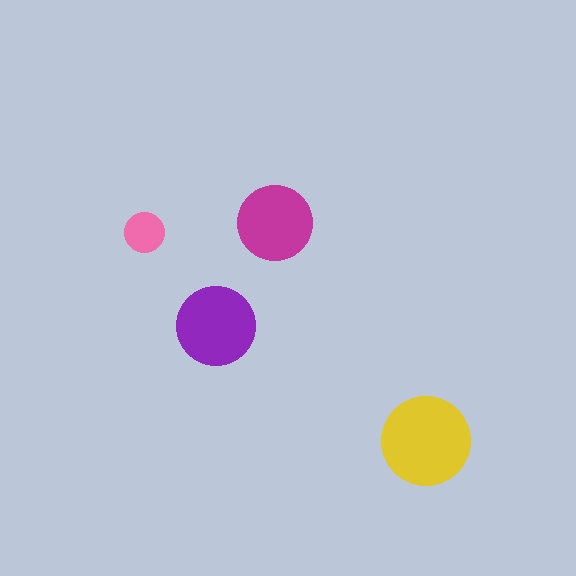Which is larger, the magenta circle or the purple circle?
The purple one.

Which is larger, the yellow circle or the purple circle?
The yellow one.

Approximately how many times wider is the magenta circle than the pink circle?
About 2 times wider.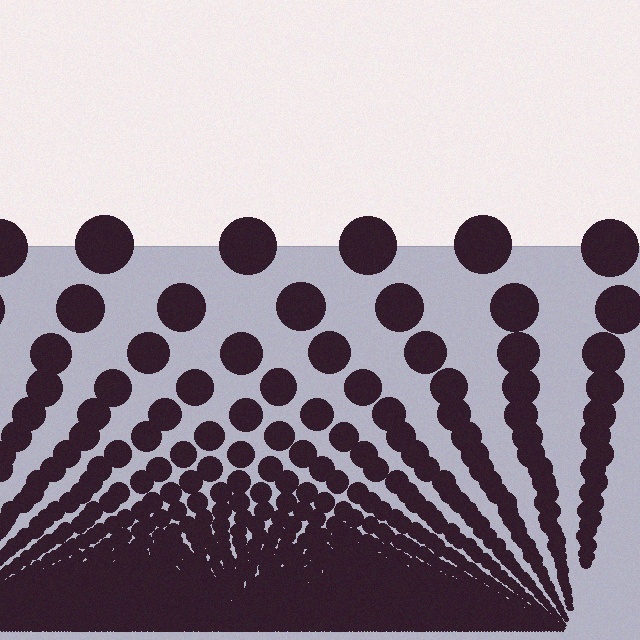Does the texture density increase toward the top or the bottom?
Density increases toward the bottom.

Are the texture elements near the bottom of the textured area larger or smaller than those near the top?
Smaller. The gradient is inverted — elements near the bottom are smaller and denser.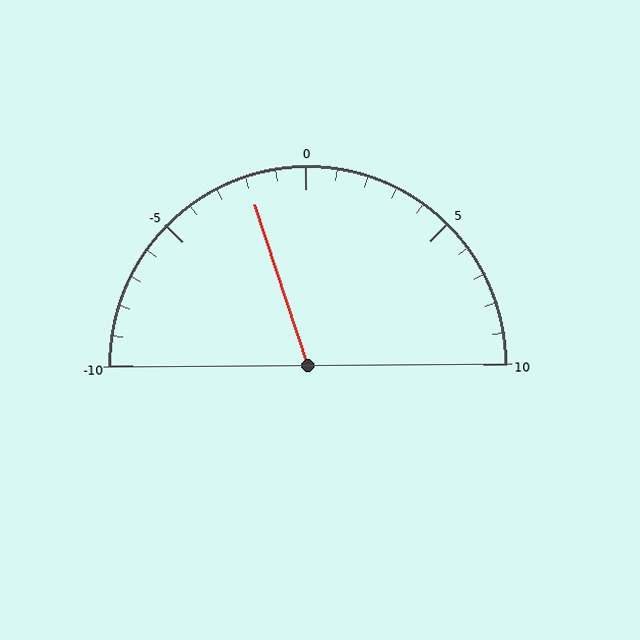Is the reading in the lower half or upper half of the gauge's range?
The reading is in the lower half of the range (-10 to 10).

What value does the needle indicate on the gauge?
The needle indicates approximately -2.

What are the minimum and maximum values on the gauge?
The gauge ranges from -10 to 10.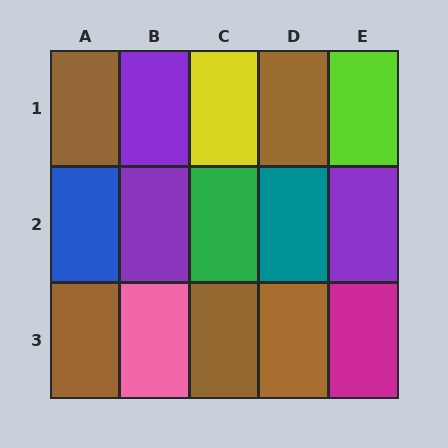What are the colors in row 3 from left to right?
Brown, pink, brown, brown, magenta.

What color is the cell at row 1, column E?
Lime.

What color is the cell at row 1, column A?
Brown.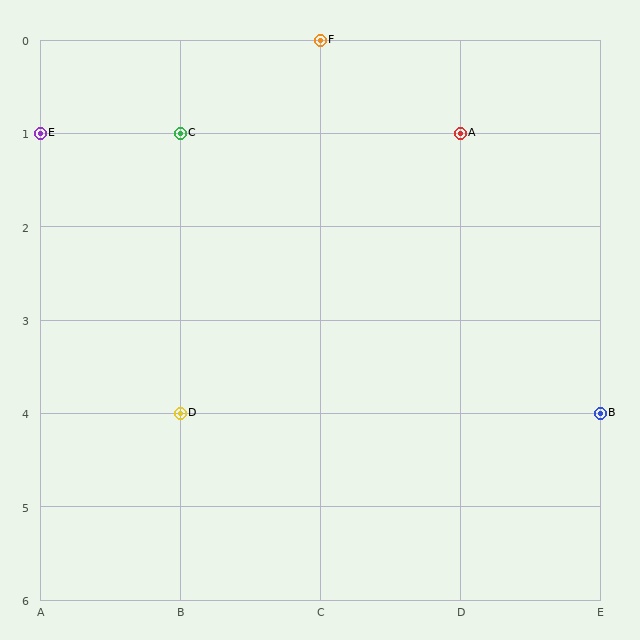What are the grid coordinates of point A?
Point A is at grid coordinates (D, 1).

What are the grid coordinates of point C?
Point C is at grid coordinates (B, 1).